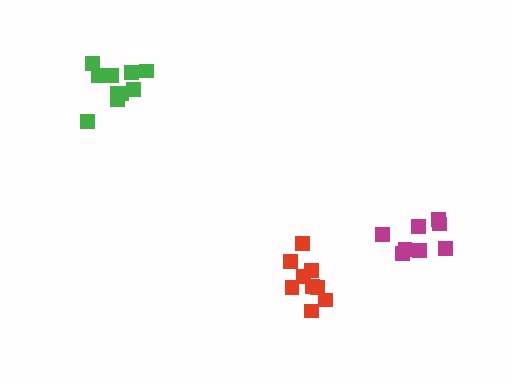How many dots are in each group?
Group 1: 9 dots, Group 2: 10 dots, Group 3: 8 dots (27 total).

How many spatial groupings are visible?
There are 3 spatial groupings.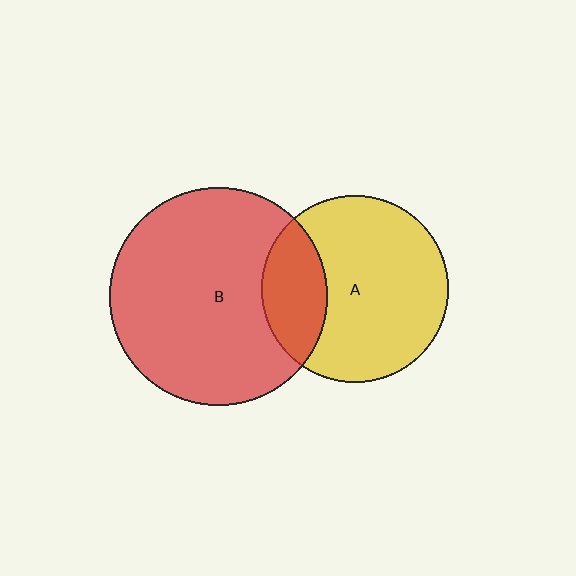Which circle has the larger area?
Circle B (red).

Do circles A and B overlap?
Yes.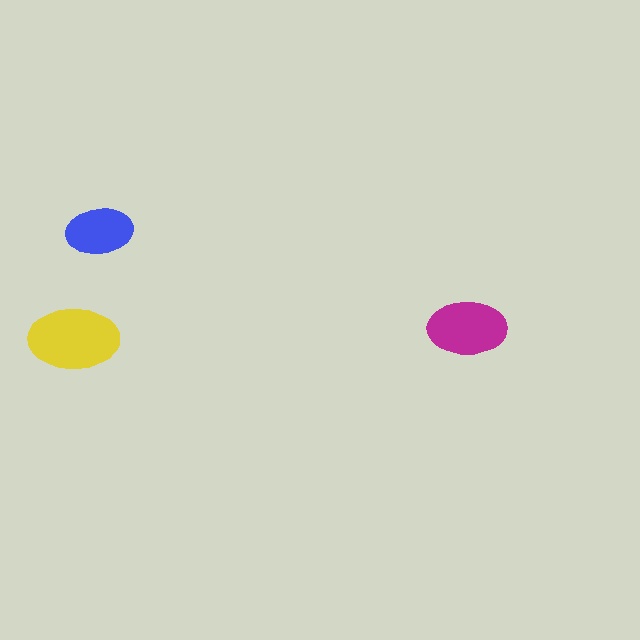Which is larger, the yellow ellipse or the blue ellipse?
The yellow one.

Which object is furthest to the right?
The magenta ellipse is rightmost.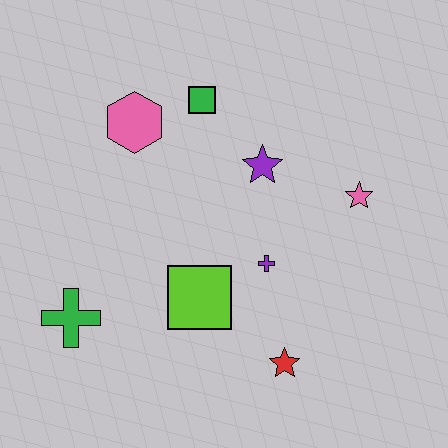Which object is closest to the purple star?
The green square is closest to the purple star.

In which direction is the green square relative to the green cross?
The green square is above the green cross.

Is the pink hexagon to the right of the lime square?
No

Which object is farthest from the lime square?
The green square is farthest from the lime square.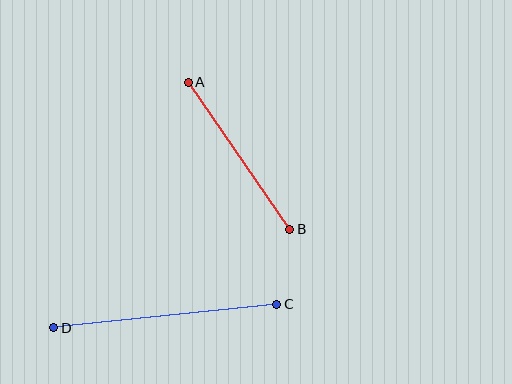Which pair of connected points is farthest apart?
Points C and D are farthest apart.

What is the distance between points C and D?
The distance is approximately 224 pixels.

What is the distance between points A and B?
The distance is approximately 179 pixels.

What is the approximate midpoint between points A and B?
The midpoint is at approximately (239, 156) pixels.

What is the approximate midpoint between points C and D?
The midpoint is at approximately (165, 316) pixels.